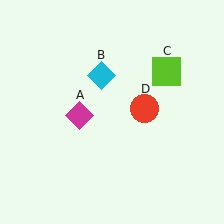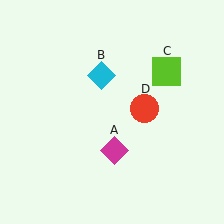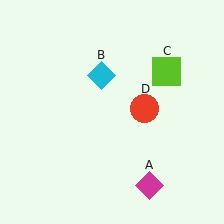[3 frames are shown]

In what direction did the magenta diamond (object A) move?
The magenta diamond (object A) moved down and to the right.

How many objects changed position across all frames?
1 object changed position: magenta diamond (object A).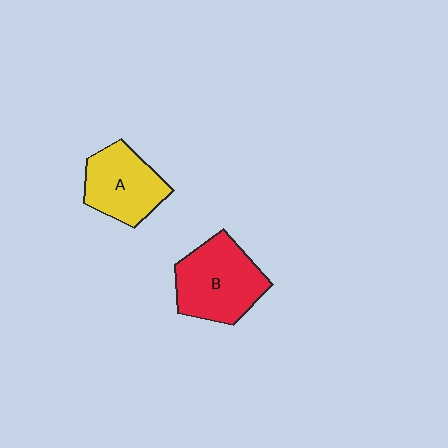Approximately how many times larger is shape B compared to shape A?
Approximately 1.2 times.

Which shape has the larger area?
Shape B (red).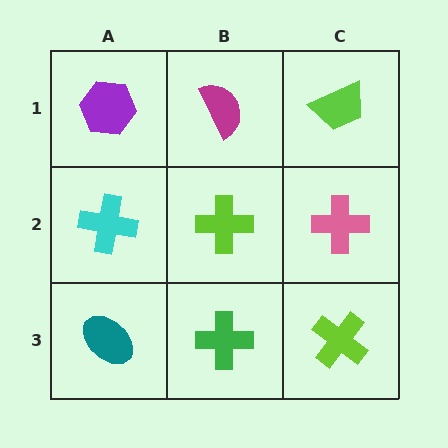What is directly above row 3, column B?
A lime cross.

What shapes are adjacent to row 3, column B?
A lime cross (row 2, column B), a teal ellipse (row 3, column A), a lime cross (row 3, column C).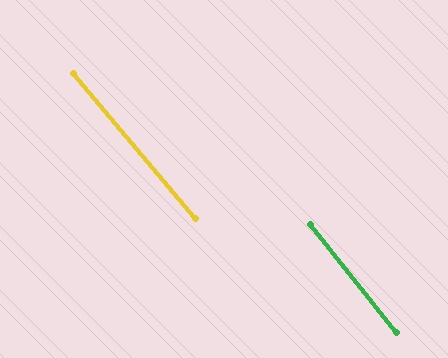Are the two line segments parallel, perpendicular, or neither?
Parallel — their directions differ by only 1.4°.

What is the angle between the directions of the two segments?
Approximately 1 degree.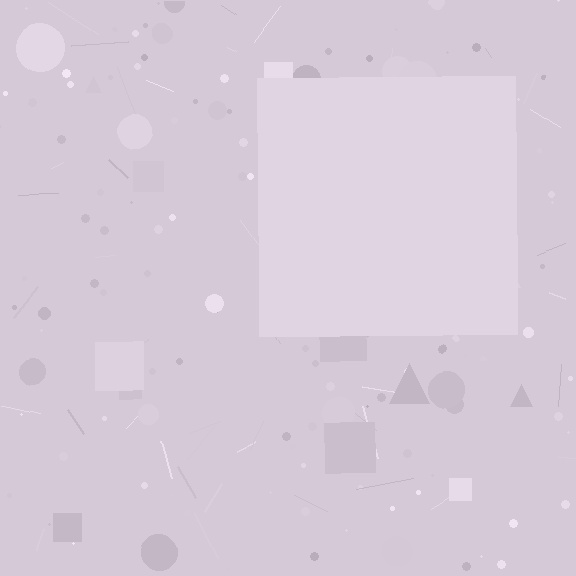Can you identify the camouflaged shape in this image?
The camouflaged shape is a square.